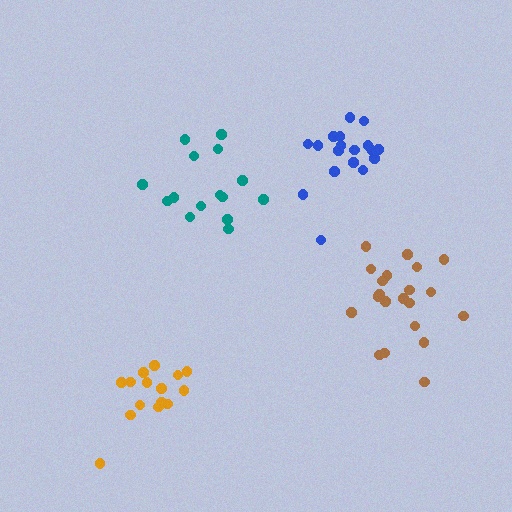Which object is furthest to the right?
The brown cluster is rightmost.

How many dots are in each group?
Group 1: 18 dots, Group 2: 15 dots, Group 3: 21 dots, Group 4: 15 dots (69 total).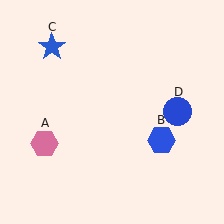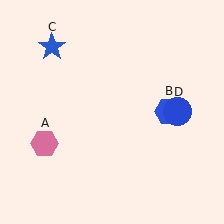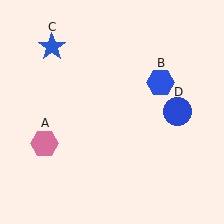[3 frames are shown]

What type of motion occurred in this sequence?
The blue hexagon (object B) rotated counterclockwise around the center of the scene.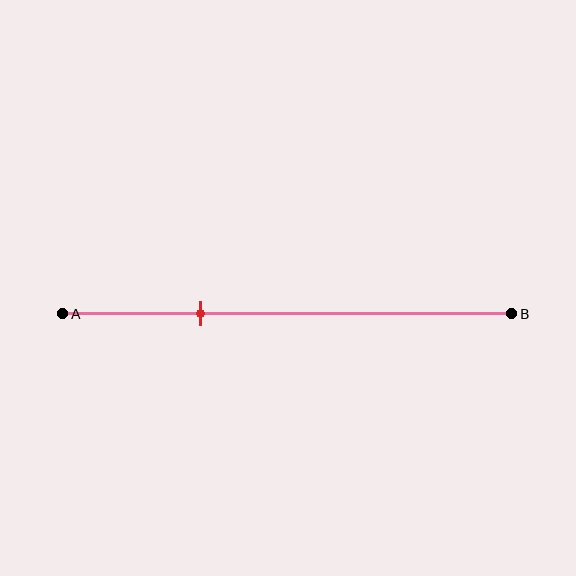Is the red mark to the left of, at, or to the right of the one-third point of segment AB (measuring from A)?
The red mark is approximately at the one-third point of segment AB.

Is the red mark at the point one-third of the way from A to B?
Yes, the mark is approximately at the one-third point.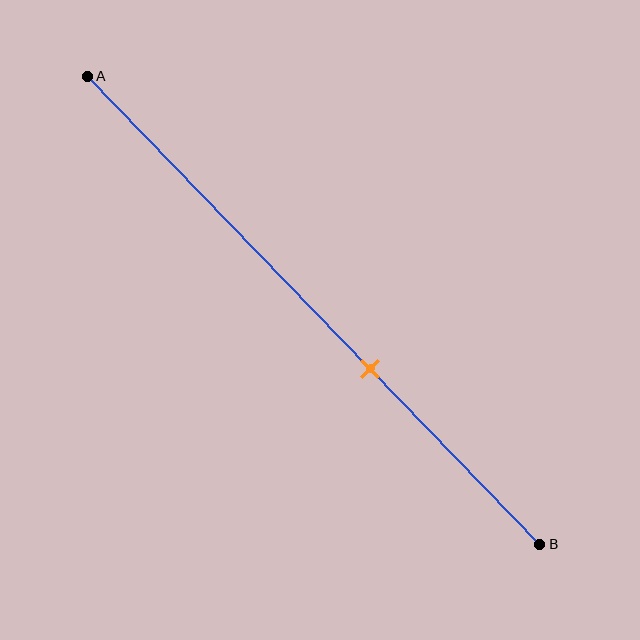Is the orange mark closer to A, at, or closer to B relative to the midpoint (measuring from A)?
The orange mark is closer to point B than the midpoint of segment AB.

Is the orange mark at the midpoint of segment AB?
No, the mark is at about 65% from A, not at the 50% midpoint.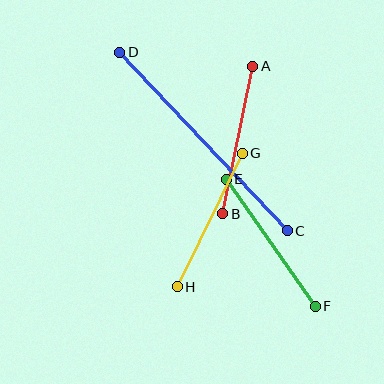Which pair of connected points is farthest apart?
Points C and D are farthest apart.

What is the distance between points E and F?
The distance is approximately 155 pixels.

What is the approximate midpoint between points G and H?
The midpoint is at approximately (210, 220) pixels.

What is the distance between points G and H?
The distance is approximately 149 pixels.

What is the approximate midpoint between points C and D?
The midpoint is at approximately (203, 141) pixels.